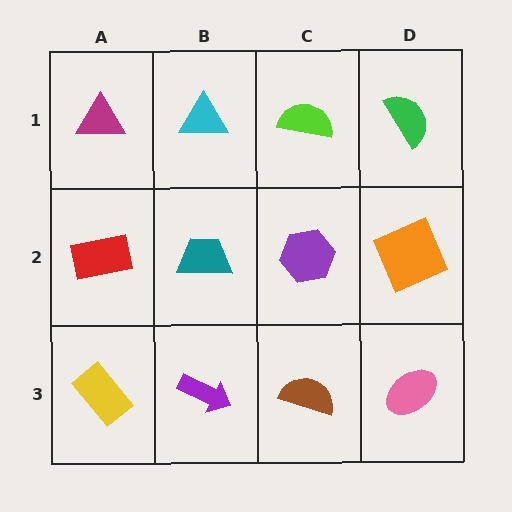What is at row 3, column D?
A pink ellipse.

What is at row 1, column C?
A lime semicircle.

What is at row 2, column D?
An orange square.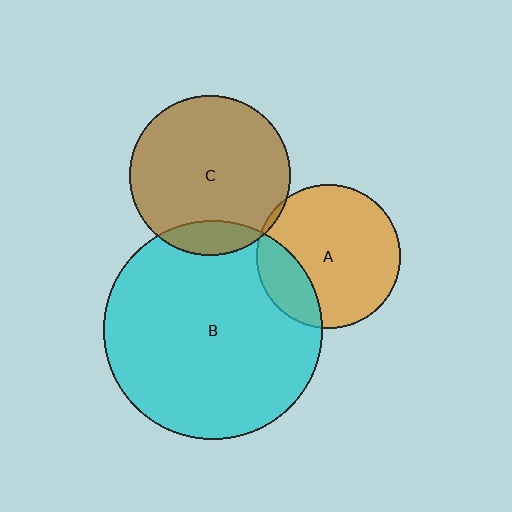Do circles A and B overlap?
Yes.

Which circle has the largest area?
Circle B (cyan).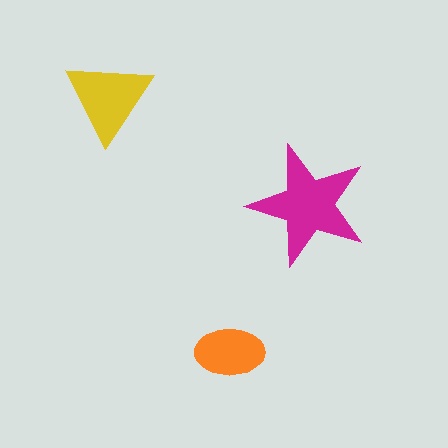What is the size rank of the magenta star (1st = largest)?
1st.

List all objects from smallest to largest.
The orange ellipse, the yellow triangle, the magenta star.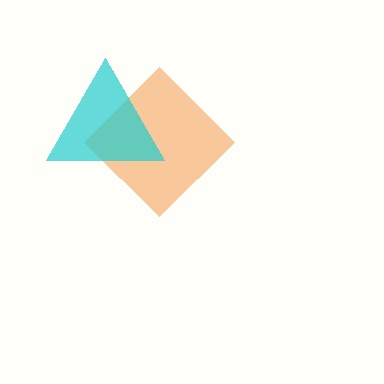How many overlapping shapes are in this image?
There are 2 overlapping shapes in the image.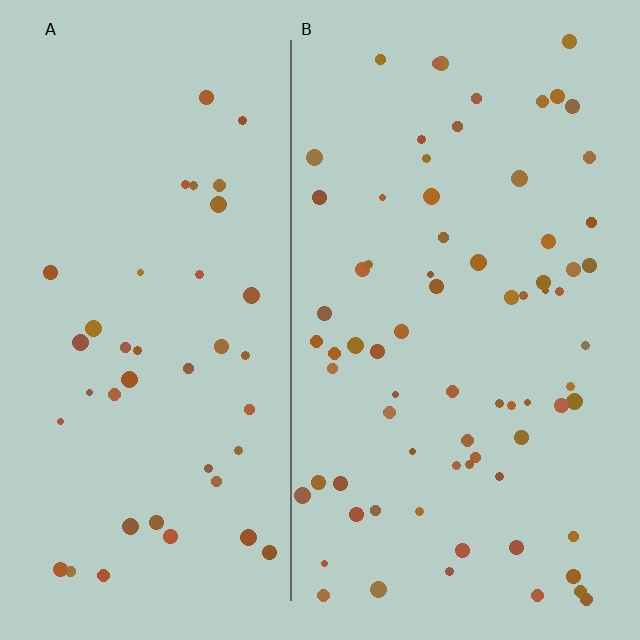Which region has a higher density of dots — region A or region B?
B (the right).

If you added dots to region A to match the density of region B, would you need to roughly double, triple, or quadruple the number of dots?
Approximately double.